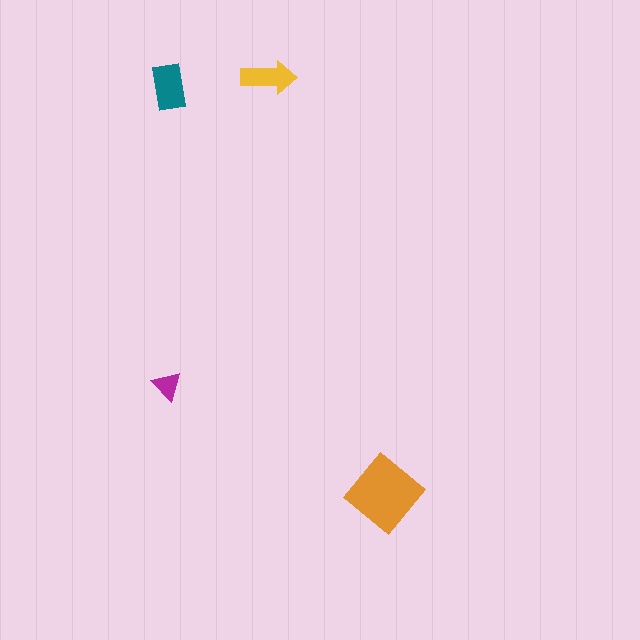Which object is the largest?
The orange diamond.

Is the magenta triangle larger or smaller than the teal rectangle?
Smaller.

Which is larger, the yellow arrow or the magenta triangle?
The yellow arrow.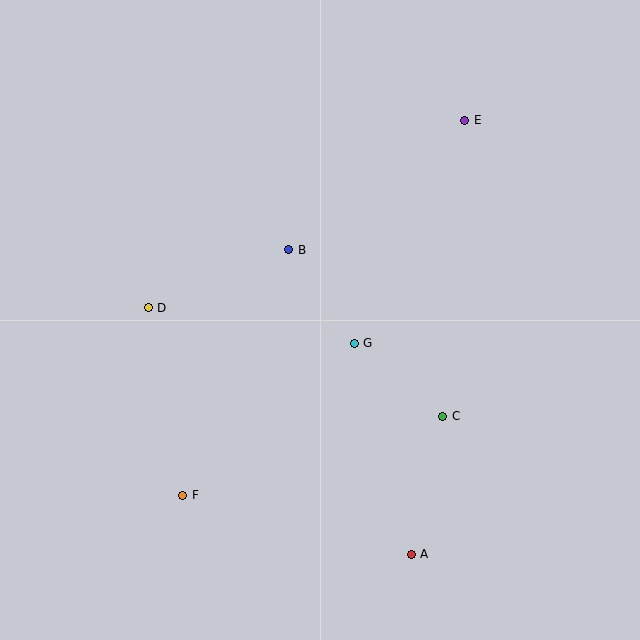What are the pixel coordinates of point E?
Point E is at (465, 120).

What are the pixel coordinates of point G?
Point G is at (354, 343).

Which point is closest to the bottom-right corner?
Point A is closest to the bottom-right corner.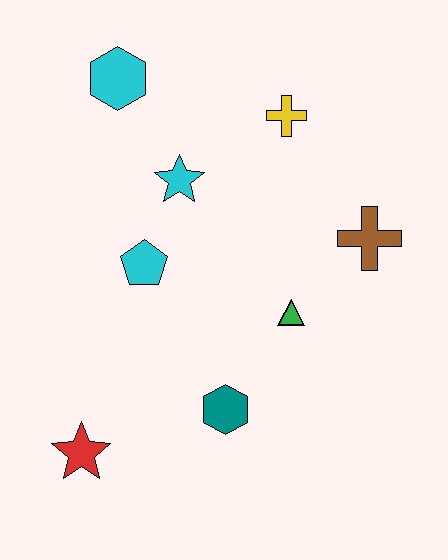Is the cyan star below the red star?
No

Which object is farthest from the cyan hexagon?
The red star is farthest from the cyan hexagon.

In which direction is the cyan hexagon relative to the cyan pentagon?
The cyan hexagon is above the cyan pentagon.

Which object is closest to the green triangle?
The brown cross is closest to the green triangle.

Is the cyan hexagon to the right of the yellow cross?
No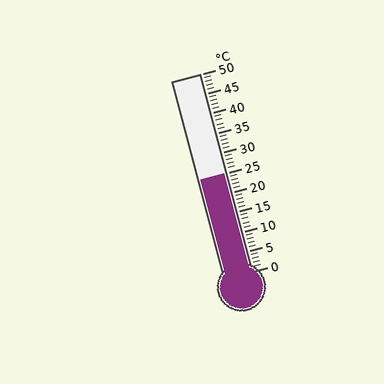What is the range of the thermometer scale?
The thermometer scale ranges from 0°C to 50°C.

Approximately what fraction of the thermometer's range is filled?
The thermometer is filled to approximately 50% of its range.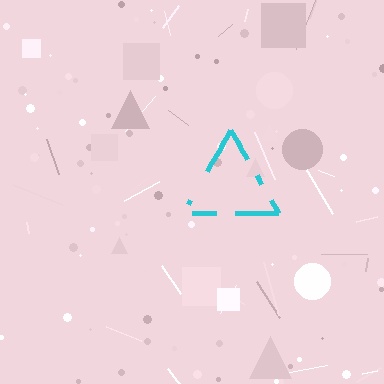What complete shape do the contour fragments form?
The contour fragments form a triangle.